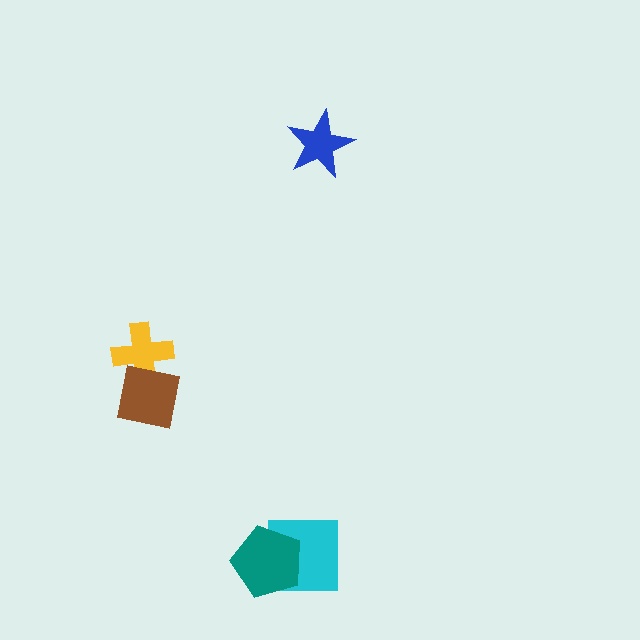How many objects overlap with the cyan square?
1 object overlaps with the cyan square.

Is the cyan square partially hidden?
Yes, it is partially covered by another shape.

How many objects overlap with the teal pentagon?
1 object overlaps with the teal pentagon.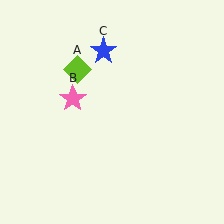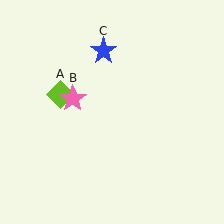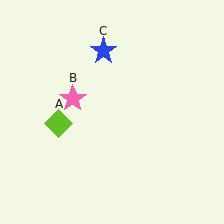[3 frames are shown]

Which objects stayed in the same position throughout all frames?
Pink star (object B) and blue star (object C) remained stationary.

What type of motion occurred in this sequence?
The lime diamond (object A) rotated counterclockwise around the center of the scene.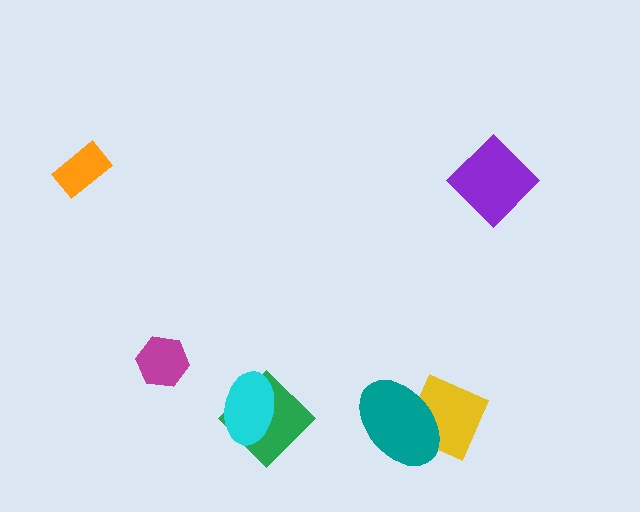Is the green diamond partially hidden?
Yes, it is partially covered by another shape.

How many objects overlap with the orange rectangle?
0 objects overlap with the orange rectangle.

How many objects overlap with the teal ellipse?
1 object overlaps with the teal ellipse.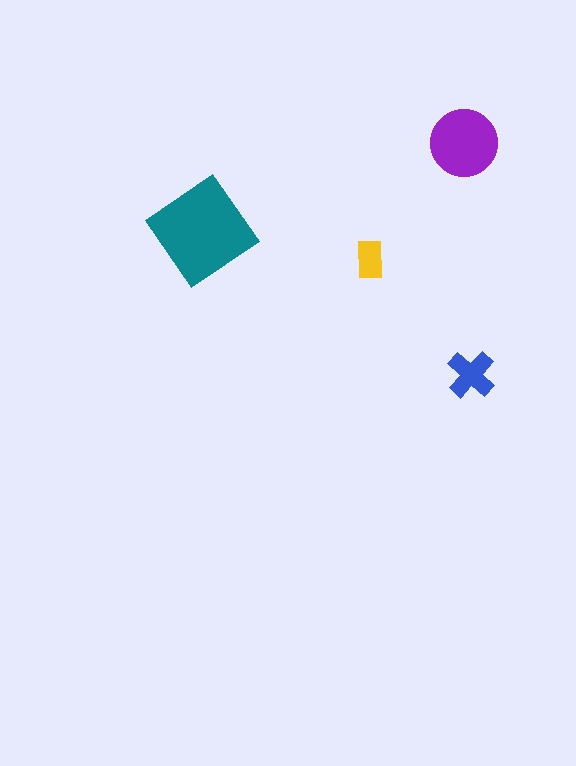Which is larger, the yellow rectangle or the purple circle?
The purple circle.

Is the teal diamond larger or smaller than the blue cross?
Larger.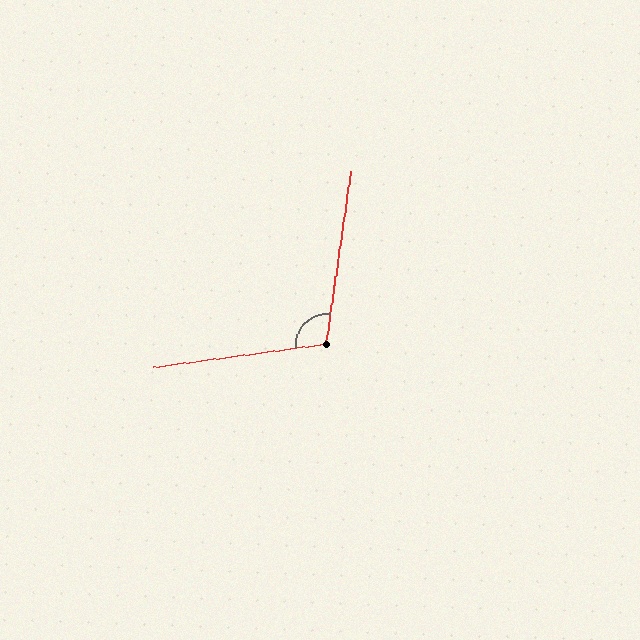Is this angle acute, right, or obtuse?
It is obtuse.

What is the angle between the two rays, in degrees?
Approximately 106 degrees.